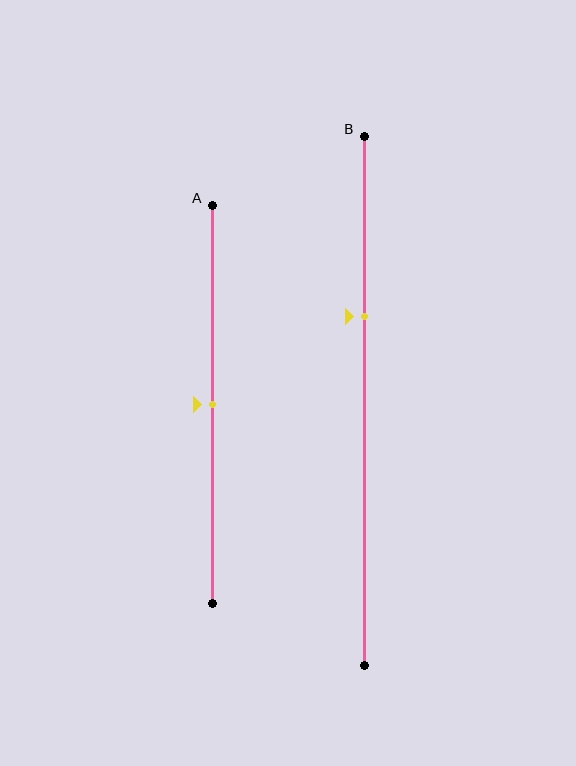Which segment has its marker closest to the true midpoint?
Segment A has its marker closest to the true midpoint.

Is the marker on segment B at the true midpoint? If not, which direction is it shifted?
No, the marker on segment B is shifted upward by about 16% of the segment length.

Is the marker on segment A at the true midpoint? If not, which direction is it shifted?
Yes, the marker on segment A is at the true midpoint.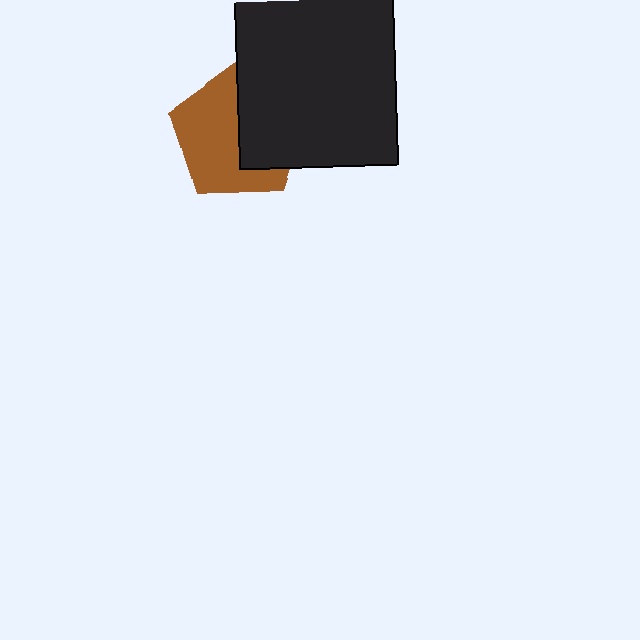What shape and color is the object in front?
The object in front is a black rectangle.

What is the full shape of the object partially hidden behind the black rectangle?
The partially hidden object is a brown pentagon.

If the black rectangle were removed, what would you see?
You would see the complete brown pentagon.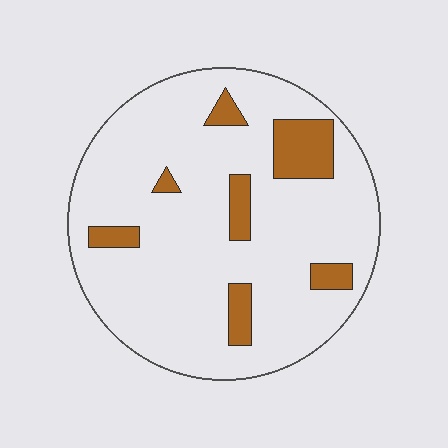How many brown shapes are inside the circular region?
7.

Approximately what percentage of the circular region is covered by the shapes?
Approximately 15%.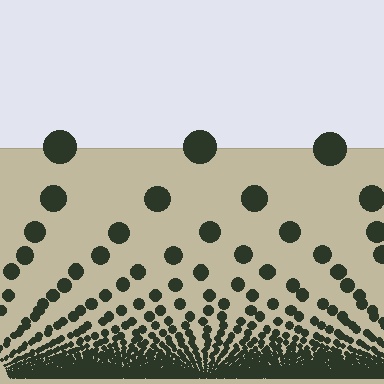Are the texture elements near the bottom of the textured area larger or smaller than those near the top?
Smaller. The gradient is inverted — elements near the bottom are smaller and denser.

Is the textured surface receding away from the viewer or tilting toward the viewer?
The surface appears to tilt toward the viewer. Texture elements get larger and sparser toward the top.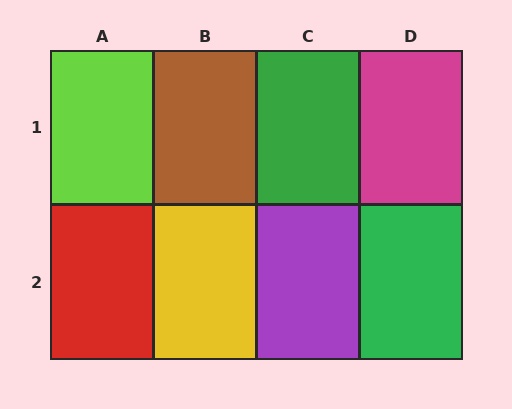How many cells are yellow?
1 cell is yellow.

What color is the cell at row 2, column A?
Red.